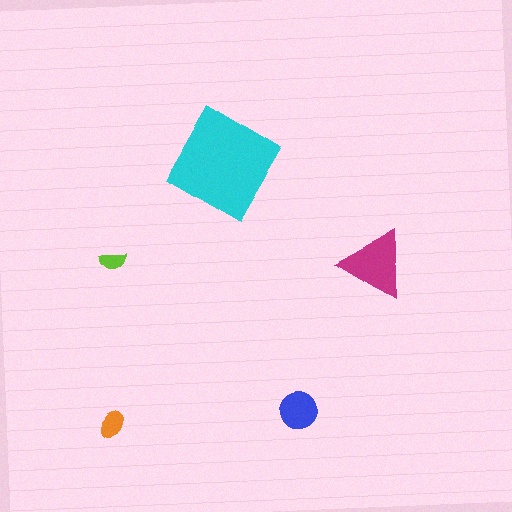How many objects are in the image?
There are 5 objects in the image.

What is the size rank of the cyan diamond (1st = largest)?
1st.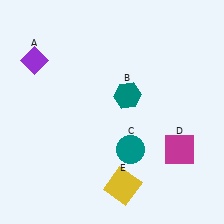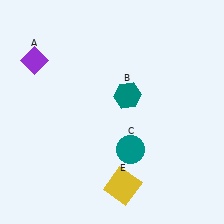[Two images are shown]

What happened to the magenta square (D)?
The magenta square (D) was removed in Image 2. It was in the bottom-right area of Image 1.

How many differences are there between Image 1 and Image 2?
There is 1 difference between the two images.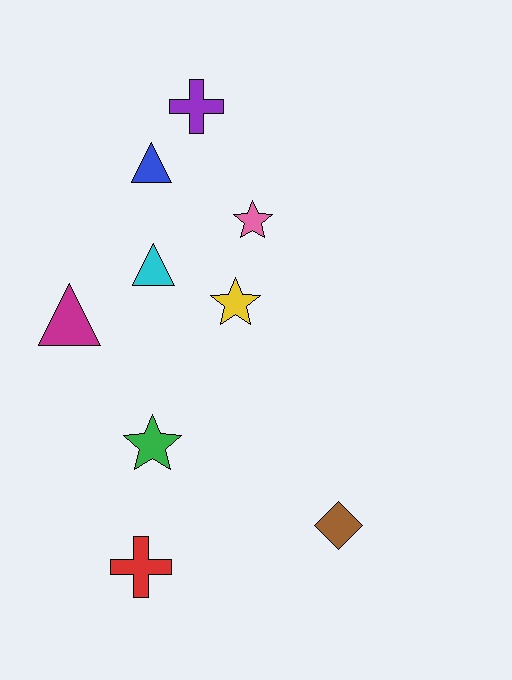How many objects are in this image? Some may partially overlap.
There are 9 objects.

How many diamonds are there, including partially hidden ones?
There is 1 diamond.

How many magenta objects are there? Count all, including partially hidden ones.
There is 1 magenta object.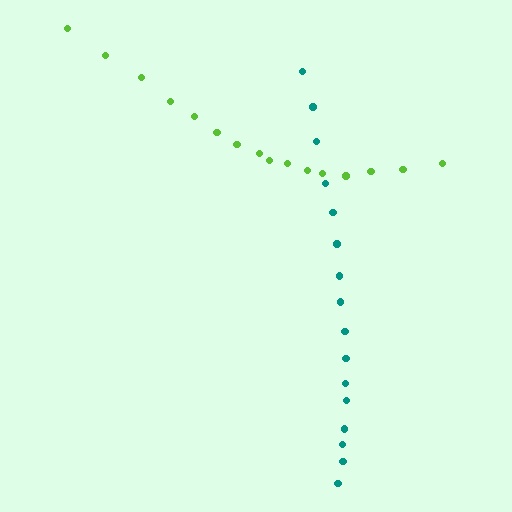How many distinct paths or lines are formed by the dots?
There are 2 distinct paths.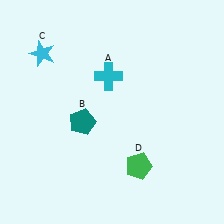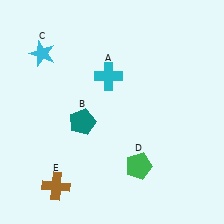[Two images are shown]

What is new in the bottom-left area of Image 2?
A brown cross (E) was added in the bottom-left area of Image 2.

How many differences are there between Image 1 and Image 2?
There is 1 difference between the two images.